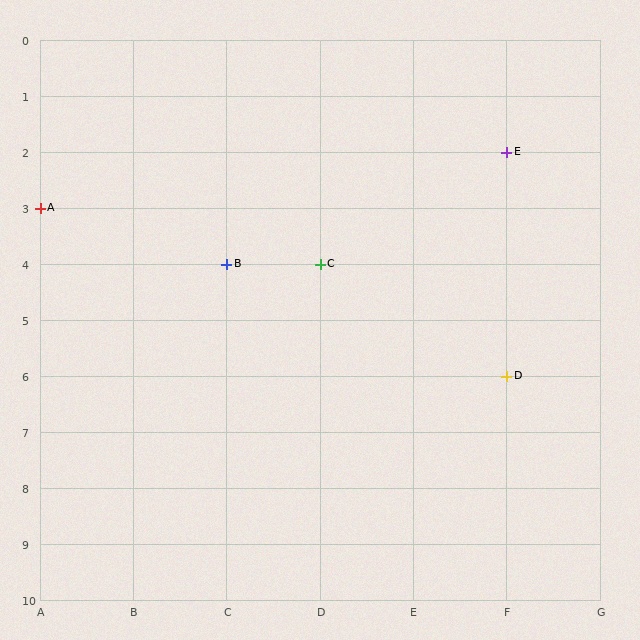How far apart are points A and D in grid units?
Points A and D are 5 columns and 3 rows apart (about 5.8 grid units diagonally).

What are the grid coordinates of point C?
Point C is at grid coordinates (D, 4).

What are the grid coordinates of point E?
Point E is at grid coordinates (F, 2).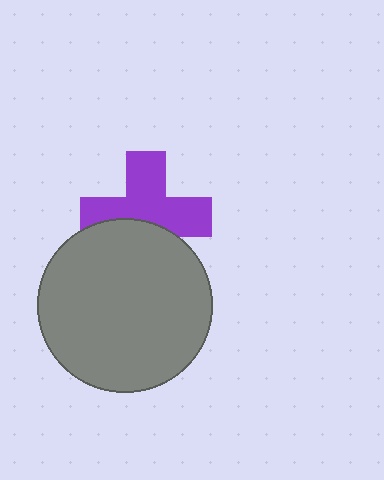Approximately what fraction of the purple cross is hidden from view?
Roughly 37% of the purple cross is hidden behind the gray circle.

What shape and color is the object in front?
The object in front is a gray circle.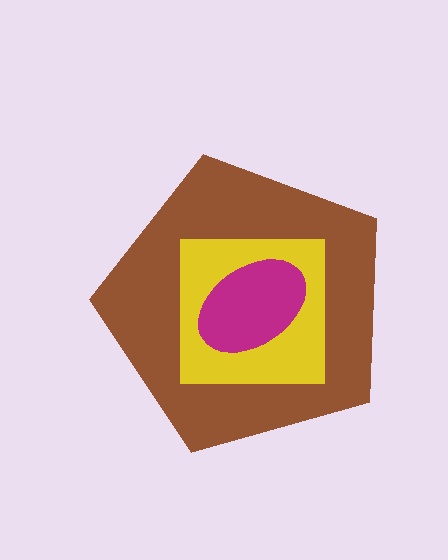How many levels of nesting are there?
3.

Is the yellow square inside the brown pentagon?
Yes.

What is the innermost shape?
The magenta ellipse.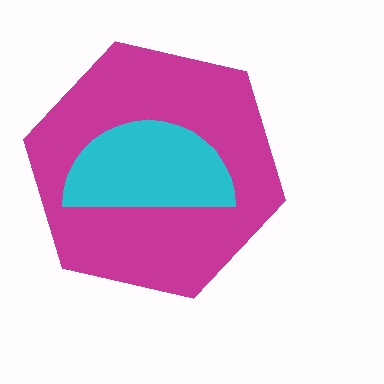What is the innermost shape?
The cyan semicircle.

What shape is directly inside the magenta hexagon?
The cyan semicircle.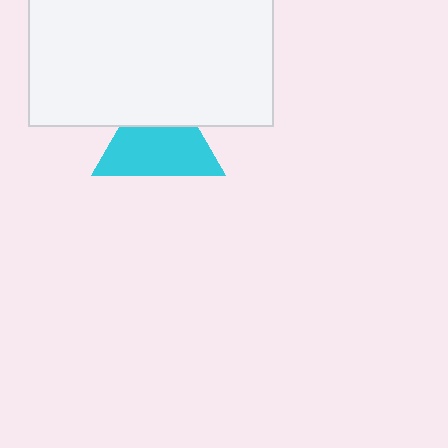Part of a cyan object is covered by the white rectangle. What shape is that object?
It is a triangle.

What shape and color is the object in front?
The object in front is a white rectangle.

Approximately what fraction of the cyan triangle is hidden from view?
Roughly 35% of the cyan triangle is hidden behind the white rectangle.